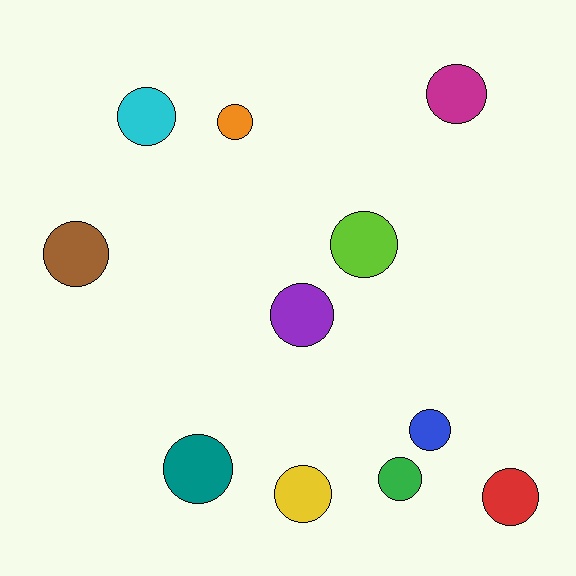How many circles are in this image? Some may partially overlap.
There are 11 circles.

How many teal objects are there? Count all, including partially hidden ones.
There is 1 teal object.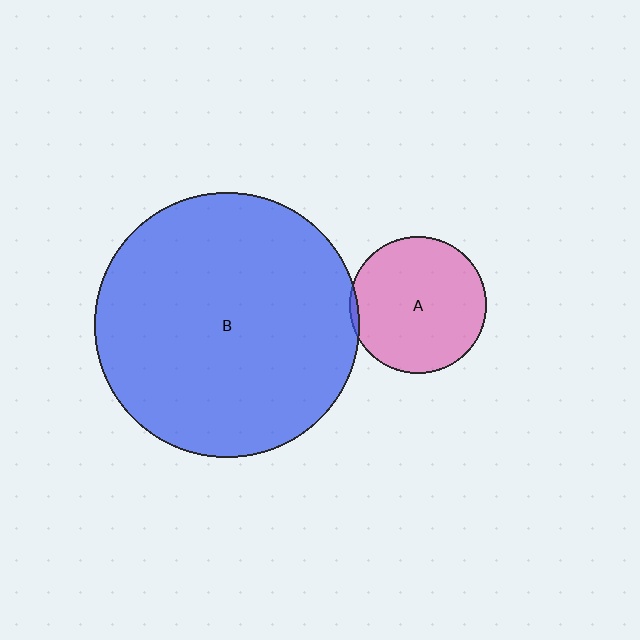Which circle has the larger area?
Circle B (blue).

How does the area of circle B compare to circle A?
Approximately 3.7 times.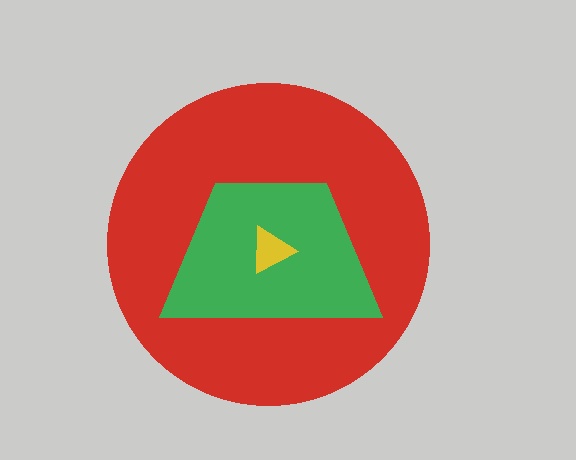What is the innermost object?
The yellow triangle.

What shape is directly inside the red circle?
The green trapezoid.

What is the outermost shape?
The red circle.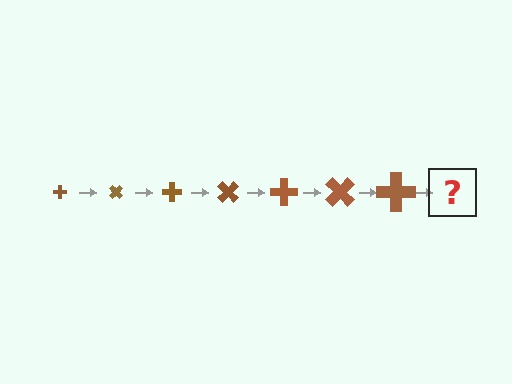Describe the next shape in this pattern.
It should be a cross, larger than the previous one and rotated 315 degrees from the start.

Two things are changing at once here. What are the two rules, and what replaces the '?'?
The two rules are that the cross grows larger each step and it rotates 45 degrees each step. The '?' should be a cross, larger than the previous one and rotated 315 degrees from the start.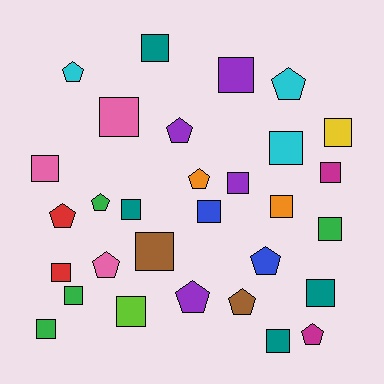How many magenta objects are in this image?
There are 2 magenta objects.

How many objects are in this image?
There are 30 objects.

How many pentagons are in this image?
There are 11 pentagons.